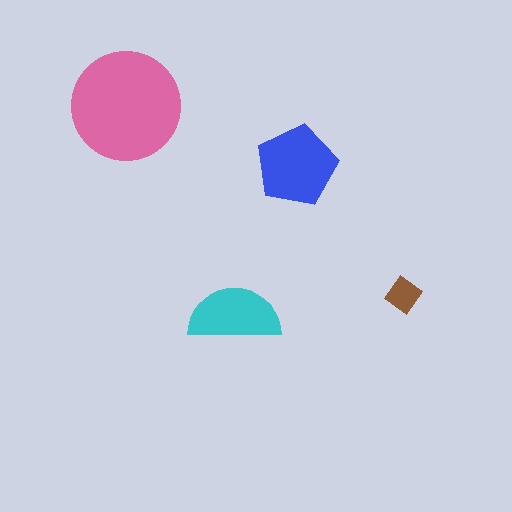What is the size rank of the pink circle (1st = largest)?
1st.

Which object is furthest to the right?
The brown diamond is rightmost.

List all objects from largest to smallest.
The pink circle, the blue pentagon, the cyan semicircle, the brown diamond.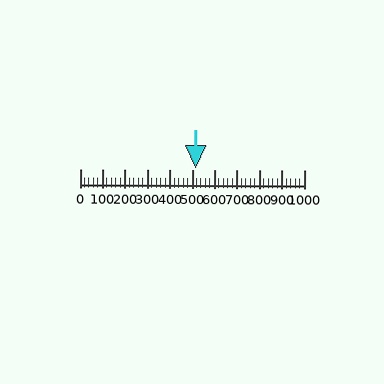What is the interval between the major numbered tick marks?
The major tick marks are spaced 100 units apart.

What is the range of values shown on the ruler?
The ruler shows values from 0 to 1000.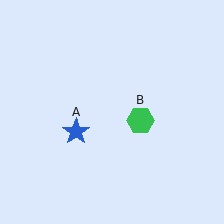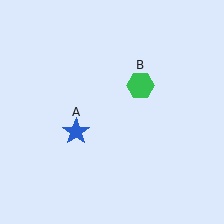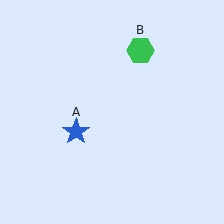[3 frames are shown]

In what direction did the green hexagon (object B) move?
The green hexagon (object B) moved up.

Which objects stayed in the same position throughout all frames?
Blue star (object A) remained stationary.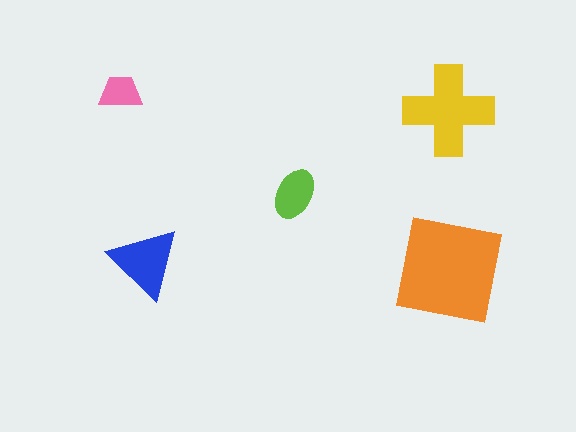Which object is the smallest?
The pink trapezoid.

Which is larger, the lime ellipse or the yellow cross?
The yellow cross.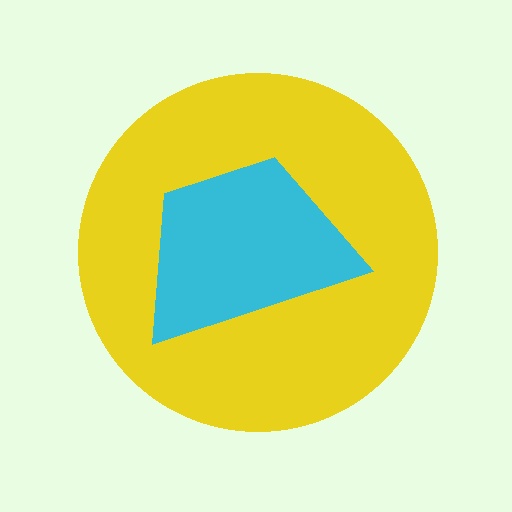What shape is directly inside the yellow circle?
The cyan trapezoid.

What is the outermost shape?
The yellow circle.